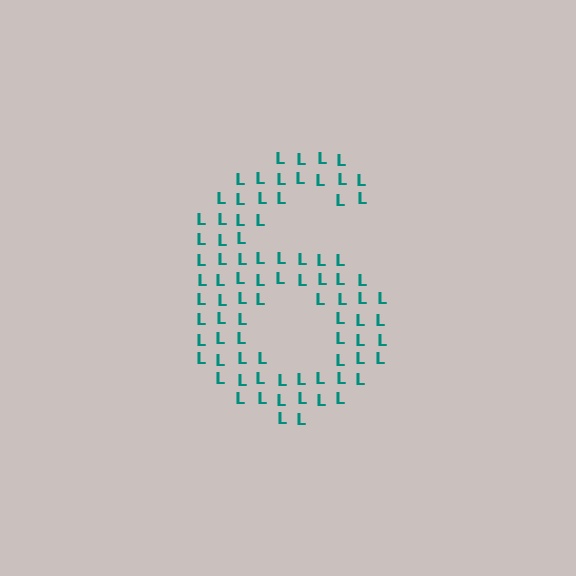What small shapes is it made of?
It is made of small letter L's.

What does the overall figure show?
The overall figure shows the digit 6.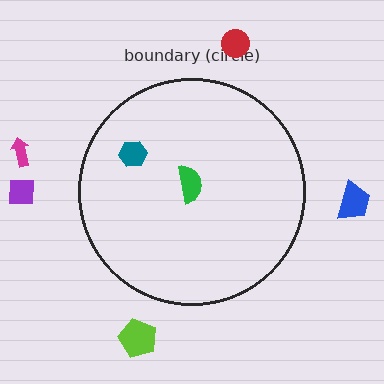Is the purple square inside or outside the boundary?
Outside.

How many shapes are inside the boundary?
2 inside, 5 outside.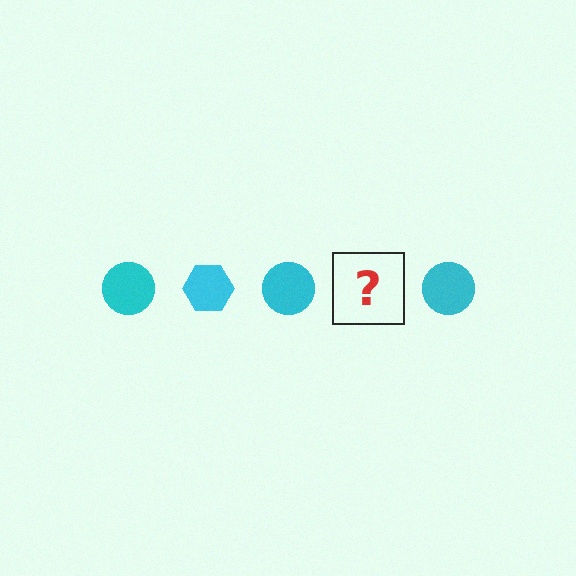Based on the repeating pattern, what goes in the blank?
The blank should be a cyan hexagon.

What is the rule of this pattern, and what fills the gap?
The rule is that the pattern cycles through circle, hexagon shapes in cyan. The gap should be filled with a cyan hexagon.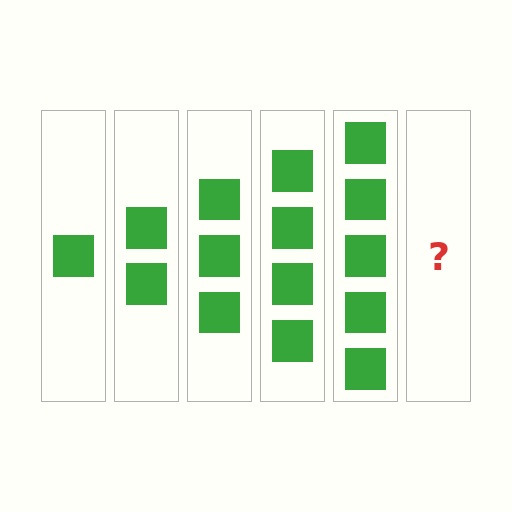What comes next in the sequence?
The next element should be 6 squares.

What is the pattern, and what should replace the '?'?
The pattern is that each step adds one more square. The '?' should be 6 squares.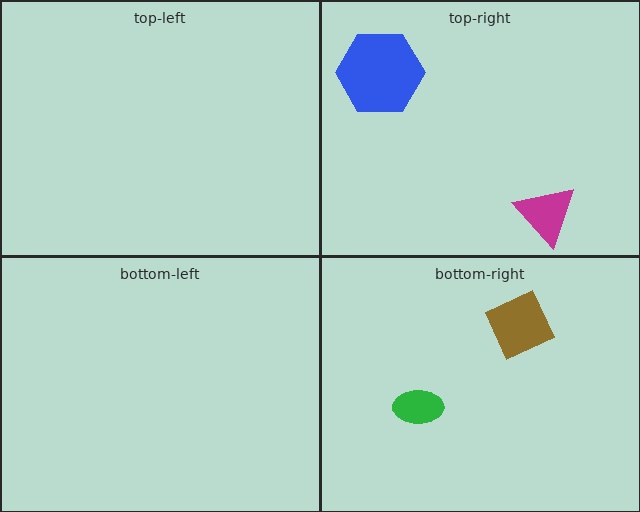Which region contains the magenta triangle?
The top-right region.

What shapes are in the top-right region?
The blue hexagon, the magenta triangle.